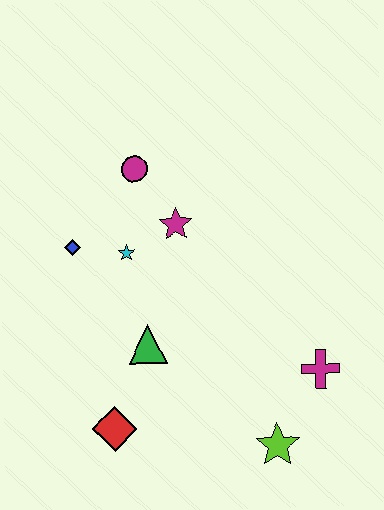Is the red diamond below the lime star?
No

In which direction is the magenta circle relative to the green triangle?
The magenta circle is above the green triangle.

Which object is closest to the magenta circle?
The magenta star is closest to the magenta circle.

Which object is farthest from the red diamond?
The magenta circle is farthest from the red diamond.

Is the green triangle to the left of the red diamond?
No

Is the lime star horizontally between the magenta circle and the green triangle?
No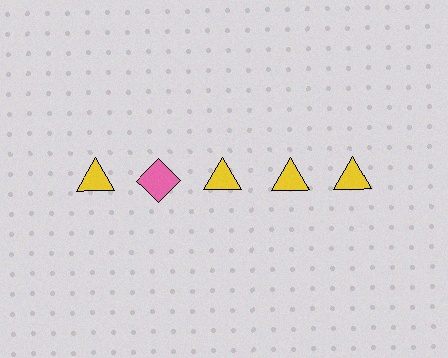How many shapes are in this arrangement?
There are 5 shapes arranged in a grid pattern.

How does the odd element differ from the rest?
It differs in both color (pink instead of yellow) and shape (diamond instead of triangle).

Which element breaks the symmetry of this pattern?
The pink diamond in the top row, second from left column breaks the symmetry. All other shapes are yellow triangles.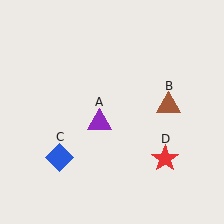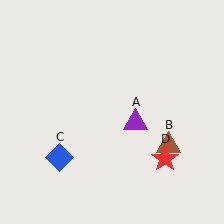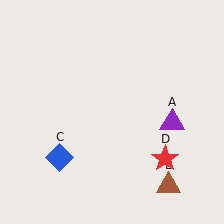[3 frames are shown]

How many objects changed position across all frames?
2 objects changed position: purple triangle (object A), brown triangle (object B).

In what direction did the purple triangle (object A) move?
The purple triangle (object A) moved right.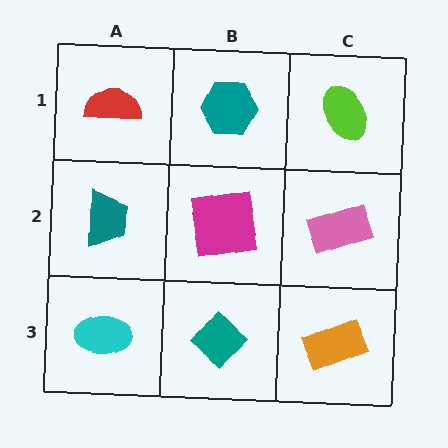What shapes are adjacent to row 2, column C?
A lime ellipse (row 1, column C), an orange rectangle (row 3, column C), a magenta square (row 2, column B).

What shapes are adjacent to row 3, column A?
A teal trapezoid (row 2, column A), a teal diamond (row 3, column B).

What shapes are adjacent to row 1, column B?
A magenta square (row 2, column B), a red semicircle (row 1, column A), a lime ellipse (row 1, column C).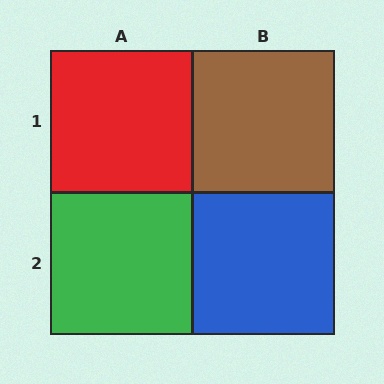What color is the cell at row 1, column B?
Brown.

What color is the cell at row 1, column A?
Red.